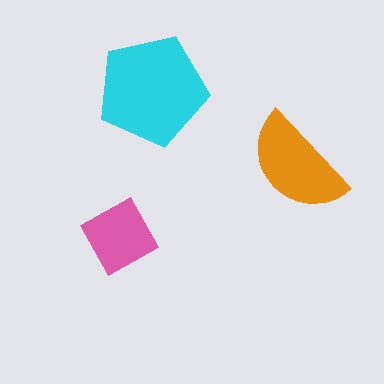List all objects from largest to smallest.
The cyan pentagon, the orange semicircle, the pink diamond.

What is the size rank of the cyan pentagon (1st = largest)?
1st.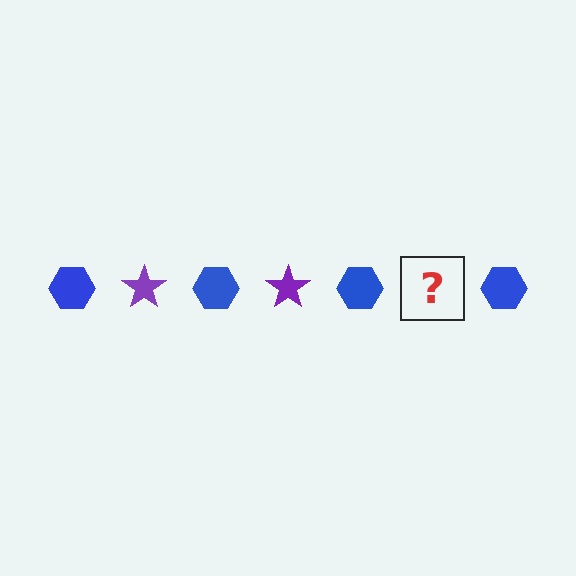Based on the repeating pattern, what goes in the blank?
The blank should be a purple star.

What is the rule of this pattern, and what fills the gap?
The rule is that the pattern alternates between blue hexagon and purple star. The gap should be filled with a purple star.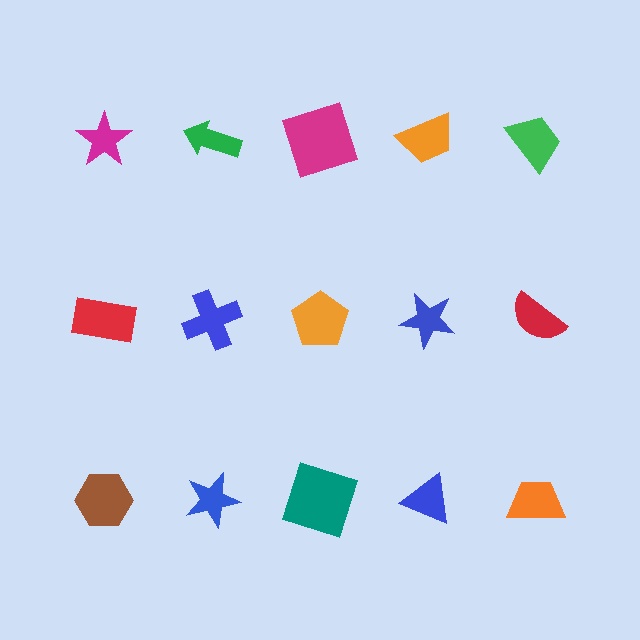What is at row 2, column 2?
A blue cross.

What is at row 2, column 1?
A red rectangle.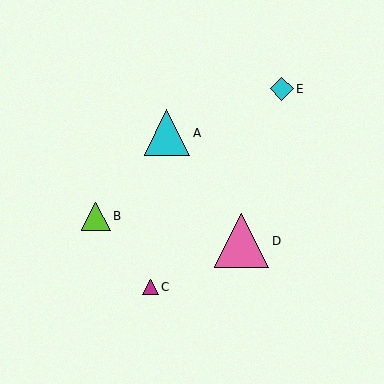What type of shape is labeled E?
Shape E is a cyan diamond.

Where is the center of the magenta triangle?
The center of the magenta triangle is at (150, 287).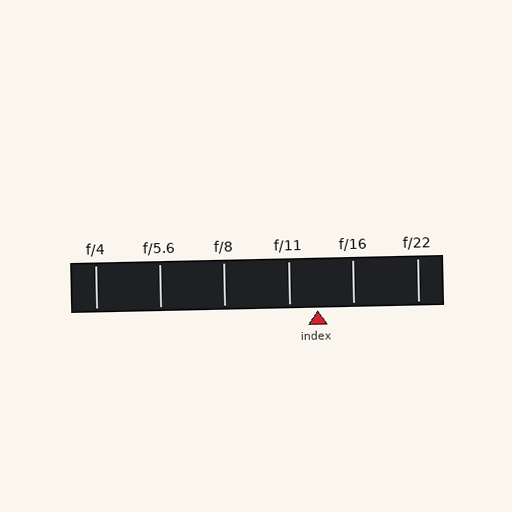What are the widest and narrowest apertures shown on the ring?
The widest aperture shown is f/4 and the narrowest is f/22.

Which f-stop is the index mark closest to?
The index mark is closest to f/11.